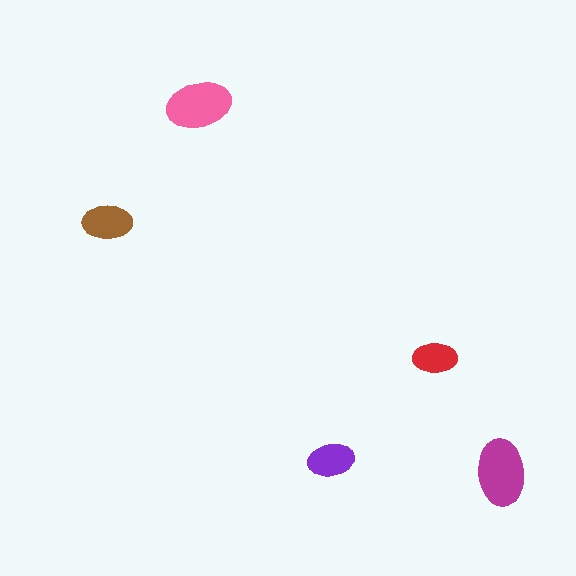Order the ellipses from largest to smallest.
the magenta one, the pink one, the brown one, the purple one, the red one.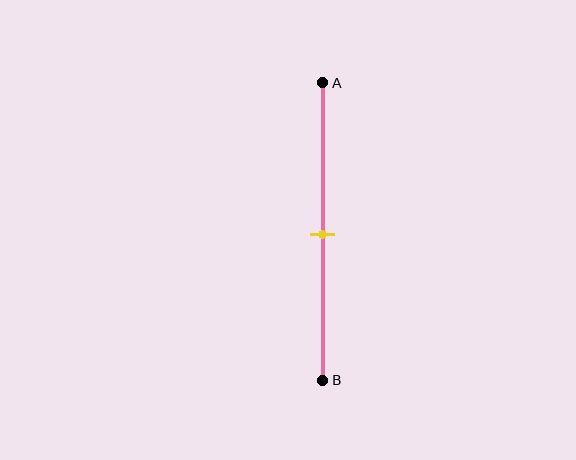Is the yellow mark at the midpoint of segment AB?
Yes, the mark is approximately at the midpoint.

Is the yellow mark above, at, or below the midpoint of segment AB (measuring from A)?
The yellow mark is approximately at the midpoint of segment AB.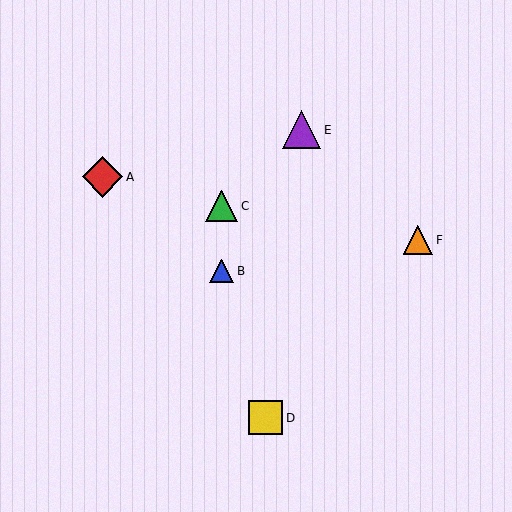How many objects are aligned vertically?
2 objects (B, C) are aligned vertically.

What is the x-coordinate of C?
Object C is at x≈222.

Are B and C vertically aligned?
Yes, both are at x≈222.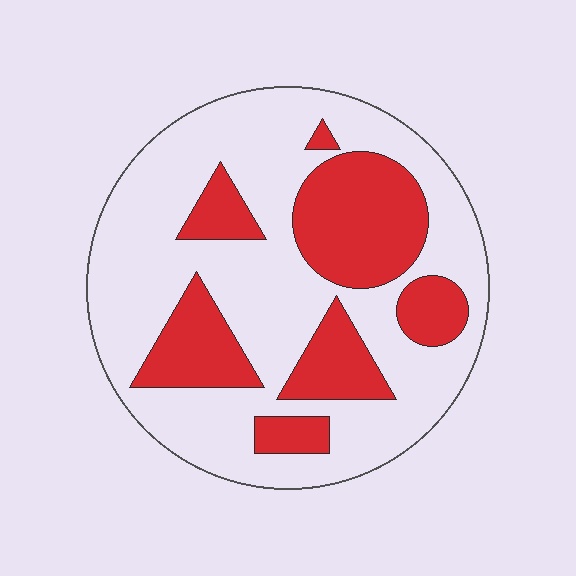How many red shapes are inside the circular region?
7.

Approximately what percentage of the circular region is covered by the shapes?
Approximately 30%.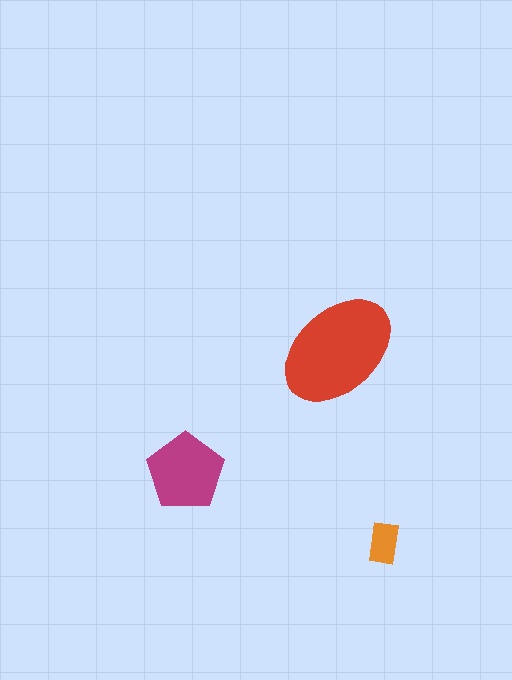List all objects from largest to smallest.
The red ellipse, the magenta pentagon, the orange rectangle.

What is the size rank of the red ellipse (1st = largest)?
1st.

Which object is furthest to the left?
The magenta pentagon is leftmost.